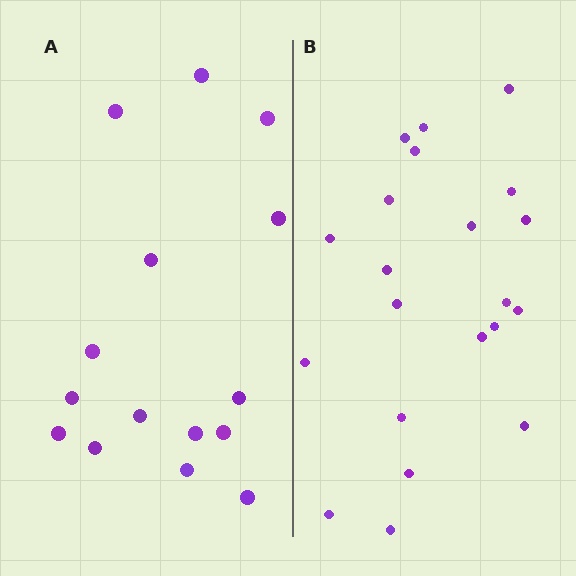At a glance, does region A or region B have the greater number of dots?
Region B (the right region) has more dots.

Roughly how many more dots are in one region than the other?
Region B has about 6 more dots than region A.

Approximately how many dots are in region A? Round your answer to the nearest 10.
About 20 dots. (The exact count is 15, which rounds to 20.)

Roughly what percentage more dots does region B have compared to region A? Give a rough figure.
About 40% more.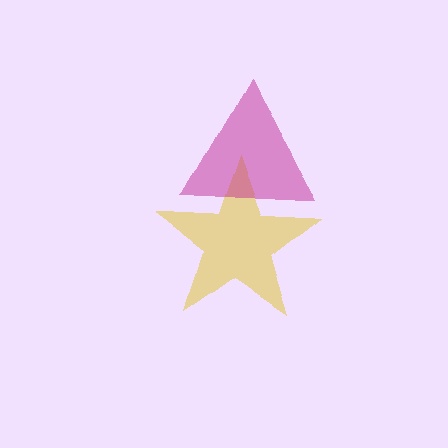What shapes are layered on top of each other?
The layered shapes are: a yellow star, a magenta triangle.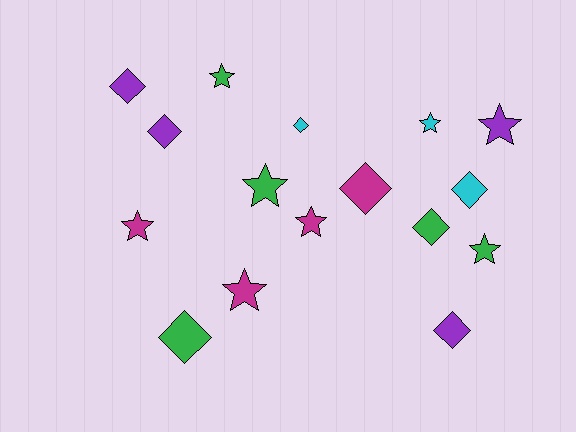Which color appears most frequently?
Green, with 5 objects.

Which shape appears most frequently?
Star, with 8 objects.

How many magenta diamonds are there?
There is 1 magenta diamond.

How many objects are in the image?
There are 16 objects.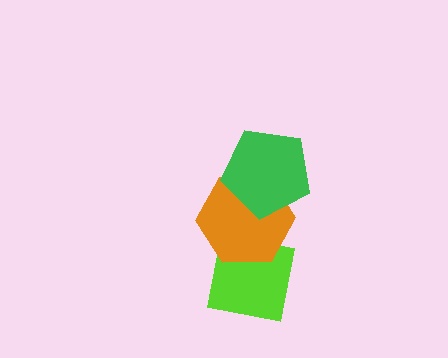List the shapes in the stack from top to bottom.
From top to bottom: the green pentagon, the orange hexagon, the lime square.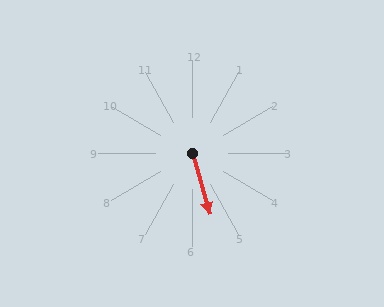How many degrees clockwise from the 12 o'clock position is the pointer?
Approximately 164 degrees.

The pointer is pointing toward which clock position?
Roughly 5 o'clock.